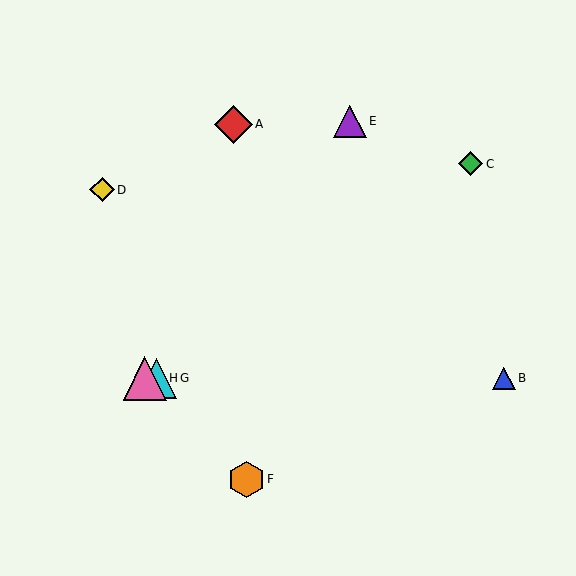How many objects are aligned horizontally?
3 objects (B, G, H) are aligned horizontally.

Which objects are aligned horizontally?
Objects B, G, H are aligned horizontally.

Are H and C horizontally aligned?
No, H is at y≈378 and C is at y≈164.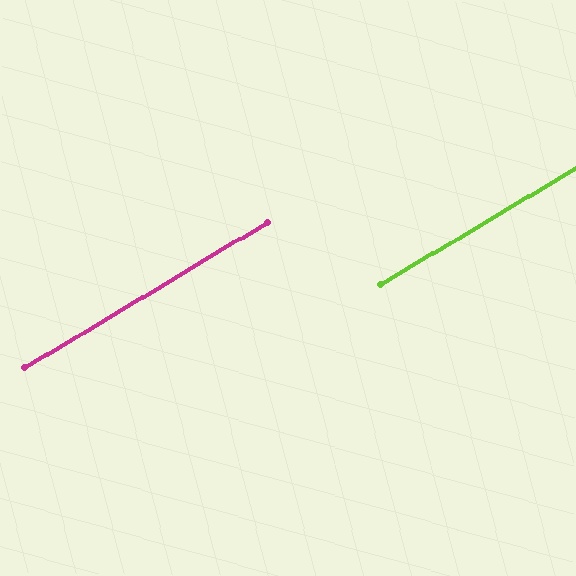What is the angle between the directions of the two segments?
Approximately 0 degrees.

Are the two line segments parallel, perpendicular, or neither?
Parallel — their directions differ by only 0.1°.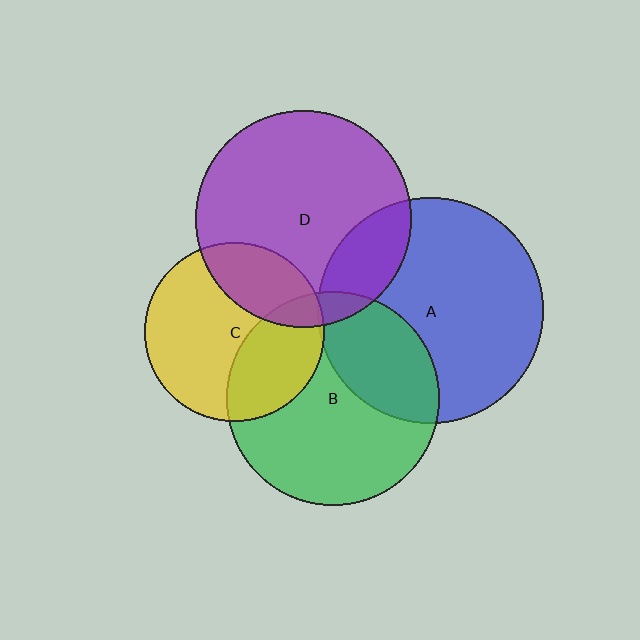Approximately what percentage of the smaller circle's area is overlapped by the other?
Approximately 25%.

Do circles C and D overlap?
Yes.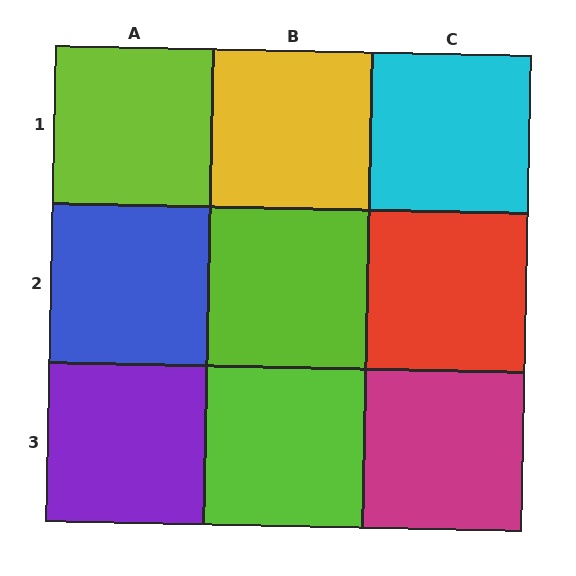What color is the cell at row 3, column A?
Purple.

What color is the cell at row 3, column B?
Lime.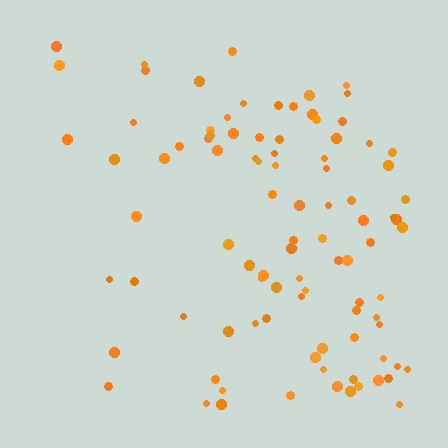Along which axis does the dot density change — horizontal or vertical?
Horizontal.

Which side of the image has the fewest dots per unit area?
The left.